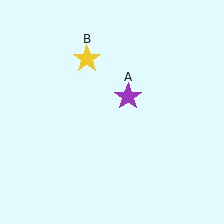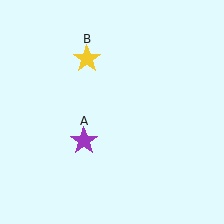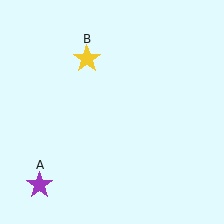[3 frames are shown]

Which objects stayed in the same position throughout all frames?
Yellow star (object B) remained stationary.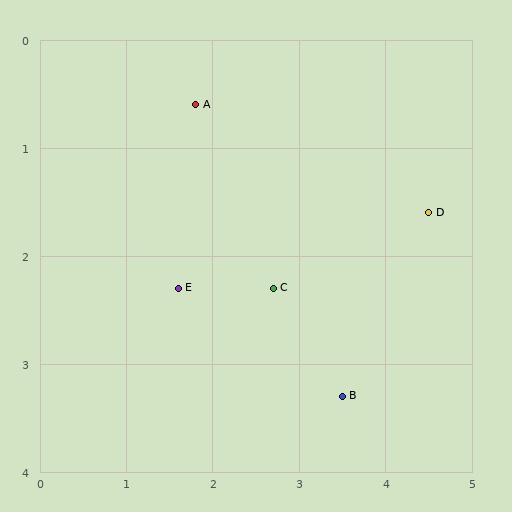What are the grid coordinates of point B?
Point B is at approximately (3.5, 3.3).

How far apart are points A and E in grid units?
Points A and E are about 1.7 grid units apart.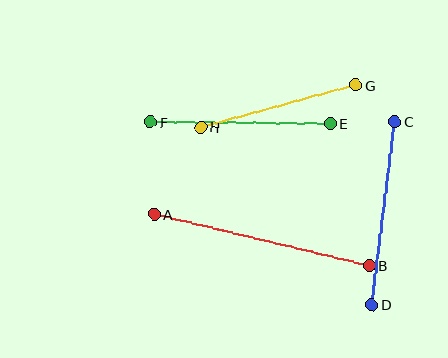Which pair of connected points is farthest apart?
Points A and B are farthest apart.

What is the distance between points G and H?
The distance is approximately 160 pixels.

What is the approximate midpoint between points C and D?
The midpoint is at approximately (383, 213) pixels.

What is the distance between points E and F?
The distance is approximately 180 pixels.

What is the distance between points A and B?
The distance is approximately 221 pixels.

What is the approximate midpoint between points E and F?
The midpoint is at approximately (240, 123) pixels.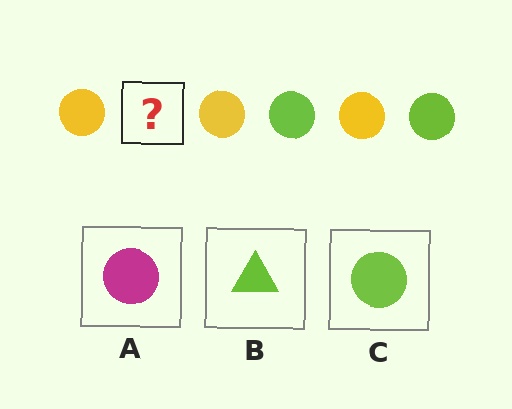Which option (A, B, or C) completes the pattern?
C.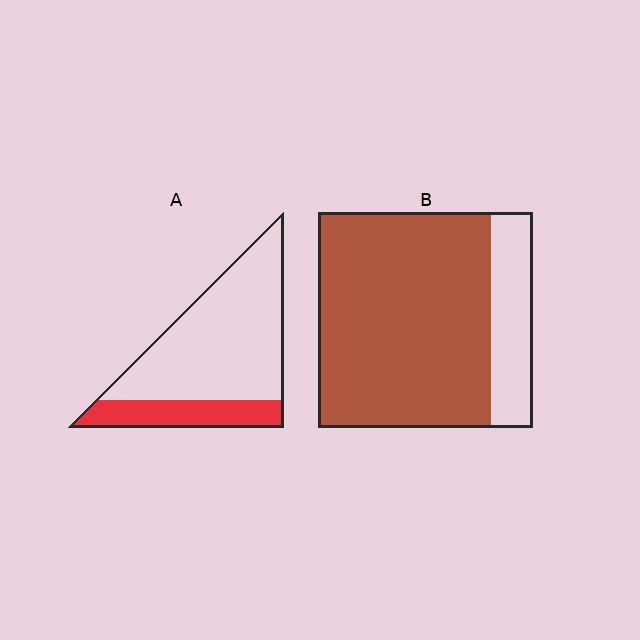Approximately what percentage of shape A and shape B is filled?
A is approximately 25% and B is approximately 80%.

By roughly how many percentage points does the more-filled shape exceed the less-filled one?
By roughly 55 percentage points (B over A).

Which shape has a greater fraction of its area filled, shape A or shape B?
Shape B.